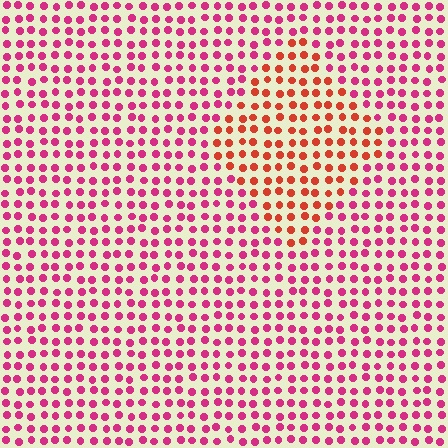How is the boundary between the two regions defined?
The boundary is defined purely by a slight shift in hue (about 38 degrees). Spacing, size, and orientation are identical on both sides.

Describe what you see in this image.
The image is filled with small magenta elements in a uniform arrangement. A diamond-shaped region is visible where the elements are tinted to a slightly different hue, forming a subtle color boundary.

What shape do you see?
I see a diamond.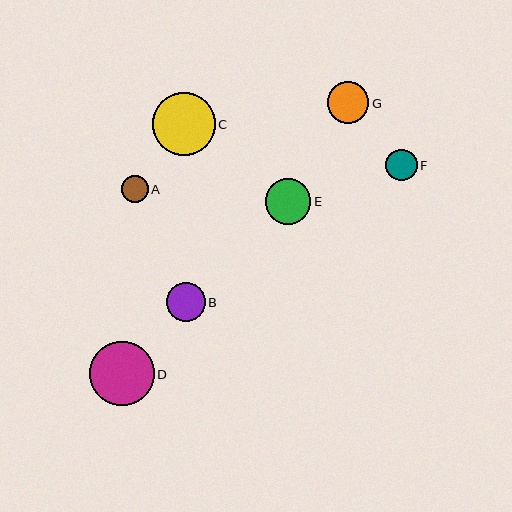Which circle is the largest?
Circle D is the largest with a size of approximately 64 pixels.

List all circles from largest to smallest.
From largest to smallest: D, C, E, G, B, F, A.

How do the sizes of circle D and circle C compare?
Circle D and circle C are approximately the same size.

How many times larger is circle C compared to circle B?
Circle C is approximately 1.6 times the size of circle B.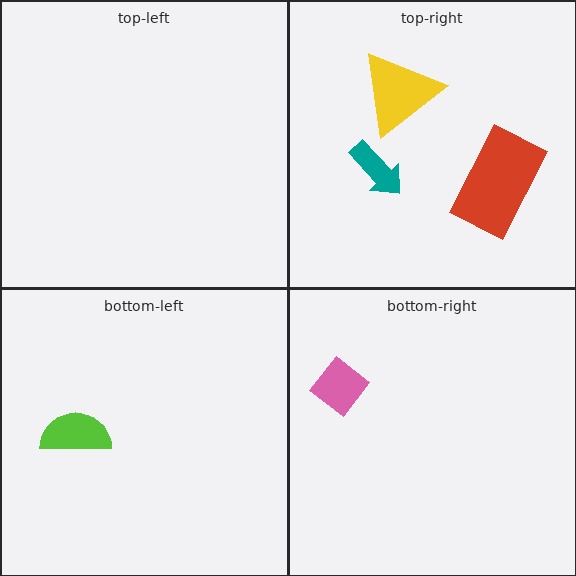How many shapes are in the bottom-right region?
1.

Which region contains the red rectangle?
The top-right region.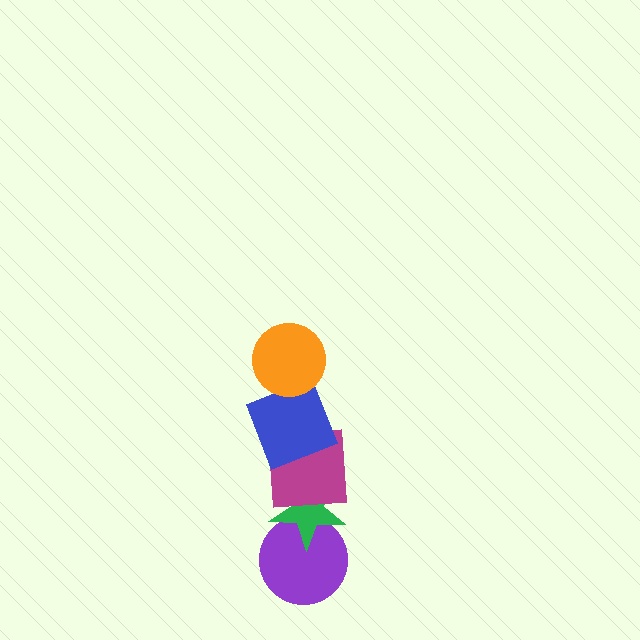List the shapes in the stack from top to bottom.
From top to bottom: the orange circle, the blue square, the magenta square, the green star, the purple circle.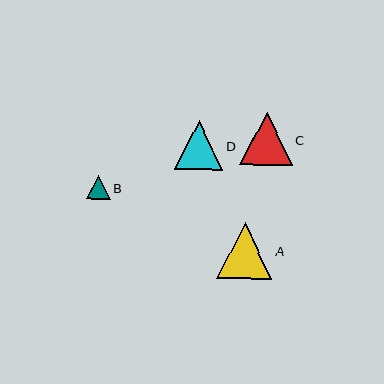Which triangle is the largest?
Triangle A is the largest with a size of approximately 55 pixels.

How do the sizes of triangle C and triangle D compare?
Triangle C and triangle D are approximately the same size.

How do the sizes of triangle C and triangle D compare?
Triangle C and triangle D are approximately the same size.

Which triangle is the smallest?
Triangle B is the smallest with a size of approximately 24 pixels.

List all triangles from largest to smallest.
From largest to smallest: A, C, D, B.